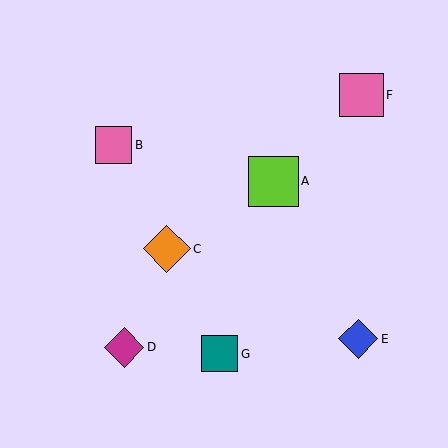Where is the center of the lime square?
The center of the lime square is at (273, 181).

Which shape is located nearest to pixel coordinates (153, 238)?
The orange diamond (labeled C) at (167, 249) is nearest to that location.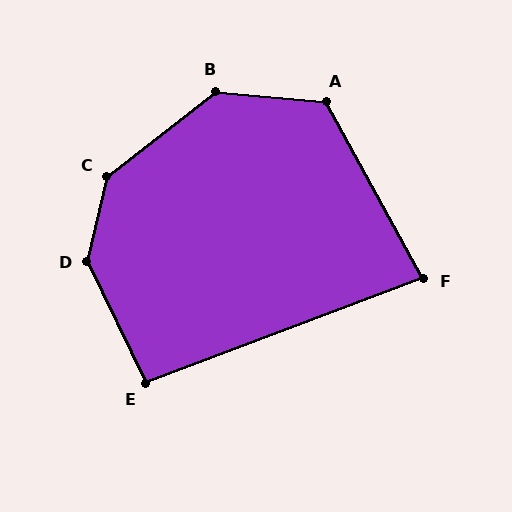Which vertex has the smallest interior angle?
F, at approximately 82 degrees.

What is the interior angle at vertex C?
Approximately 141 degrees (obtuse).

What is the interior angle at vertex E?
Approximately 95 degrees (approximately right).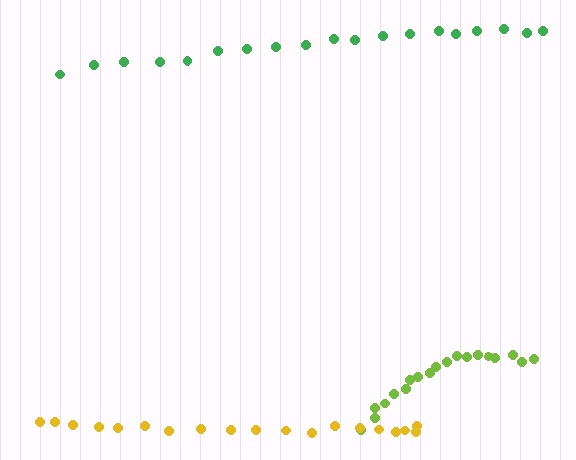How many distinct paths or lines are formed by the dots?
There are 3 distinct paths.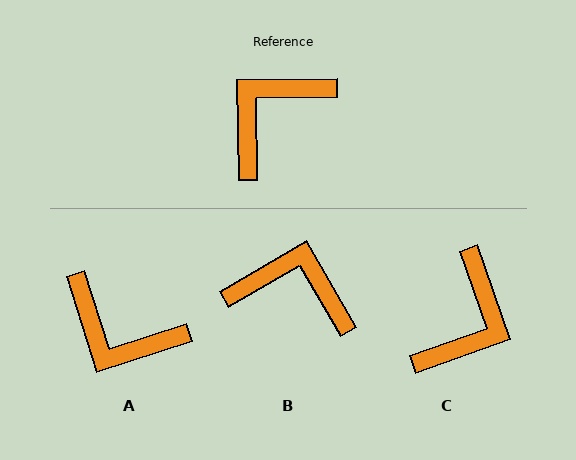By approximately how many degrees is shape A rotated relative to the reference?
Approximately 107 degrees counter-clockwise.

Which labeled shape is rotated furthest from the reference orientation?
C, about 161 degrees away.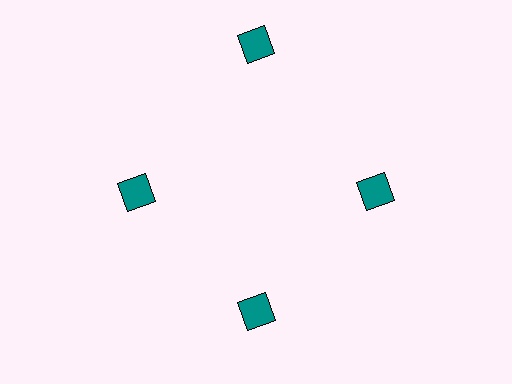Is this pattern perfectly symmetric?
No. The 4 teal squares are arranged in a ring, but one element near the 12 o'clock position is pushed outward from the center, breaking the 4-fold rotational symmetry.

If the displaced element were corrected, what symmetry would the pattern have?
It would have 4-fold rotational symmetry — the pattern would map onto itself every 90 degrees.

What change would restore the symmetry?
The symmetry would be restored by moving it inward, back onto the ring so that all 4 squares sit at equal angles and equal distance from the center.